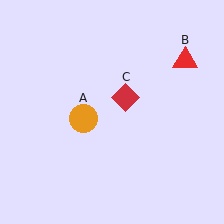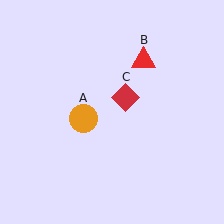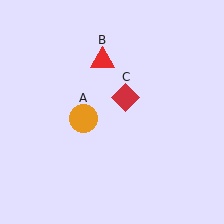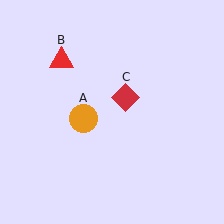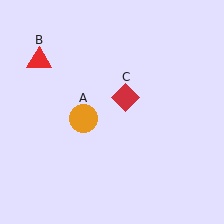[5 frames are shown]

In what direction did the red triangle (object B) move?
The red triangle (object B) moved left.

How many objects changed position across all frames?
1 object changed position: red triangle (object B).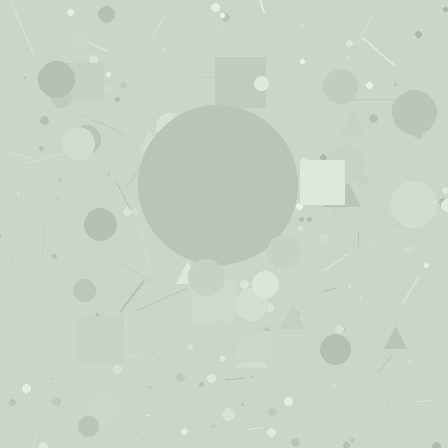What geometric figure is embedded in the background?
A circle is embedded in the background.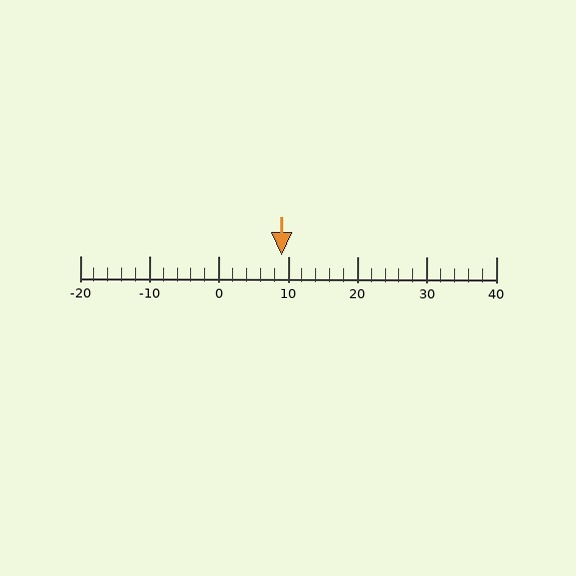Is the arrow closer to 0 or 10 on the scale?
The arrow is closer to 10.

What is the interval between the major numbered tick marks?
The major tick marks are spaced 10 units apart.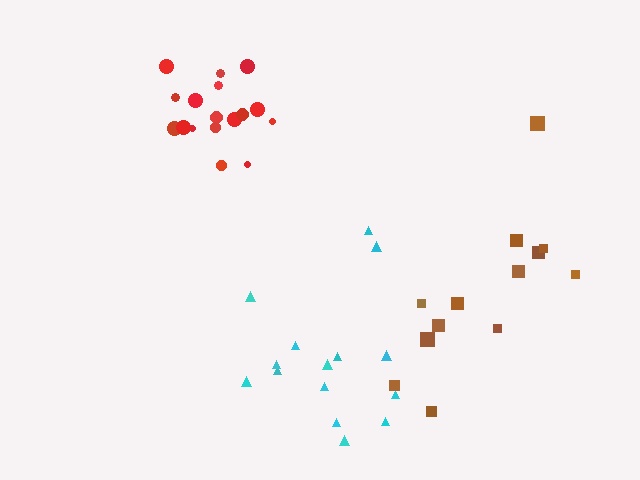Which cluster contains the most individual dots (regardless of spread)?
Red (17).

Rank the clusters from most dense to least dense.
red, cyan, brown.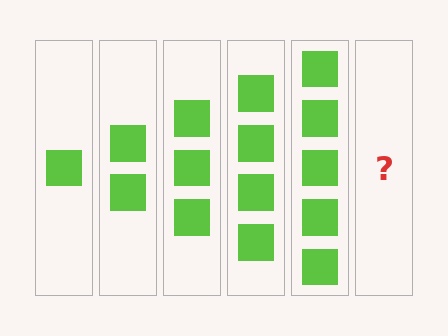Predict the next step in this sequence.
The next step is 6 squares.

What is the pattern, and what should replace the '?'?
The pattern is that each step adds one more square. The '?' should be 6 squares.